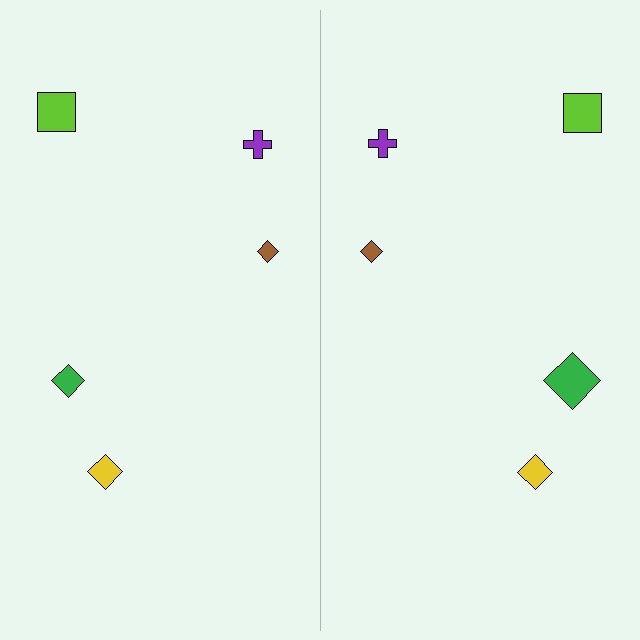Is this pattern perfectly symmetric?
No, the pattern is not perfectly symmetric. The green diamond on the right side has a different size than its mirror counterpart.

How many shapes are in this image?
There are 10 shapes in this image.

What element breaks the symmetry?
The green diamond on the right side has a different size than its mirror counterpart.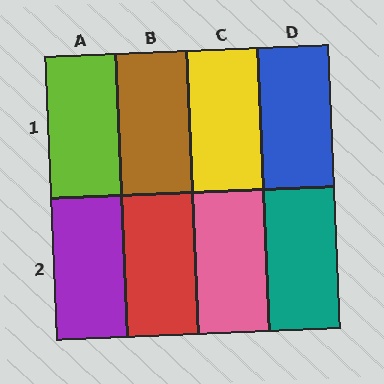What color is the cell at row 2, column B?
Red.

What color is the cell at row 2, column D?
Teal.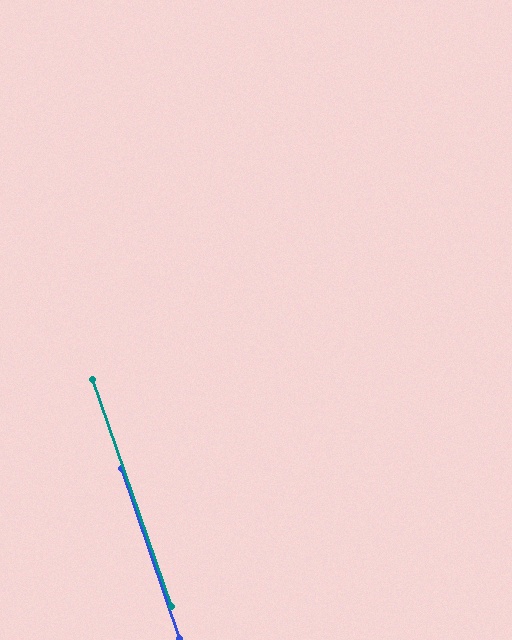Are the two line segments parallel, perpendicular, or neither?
Parallel — their directions differ by only 0.3°.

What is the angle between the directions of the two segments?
Approximately 0 degrees.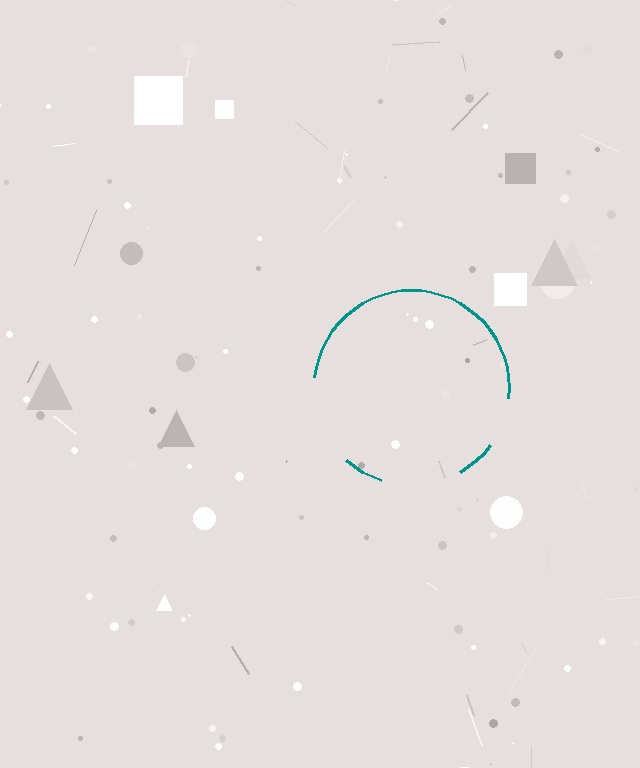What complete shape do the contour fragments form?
The contour fragments form a circle.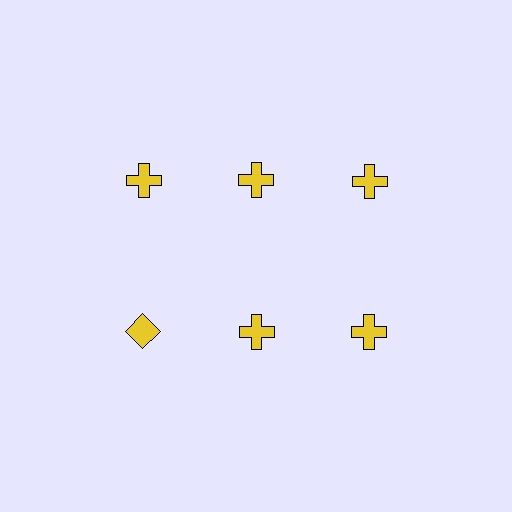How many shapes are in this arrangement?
There are 6 shapes arranged in a grid pattern.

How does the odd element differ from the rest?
It has a different shape: diamond instead of cross.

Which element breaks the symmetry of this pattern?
The yellow diamond in the second row, leftmost column breaks the symmetry. All other shapes are yellow crosses.